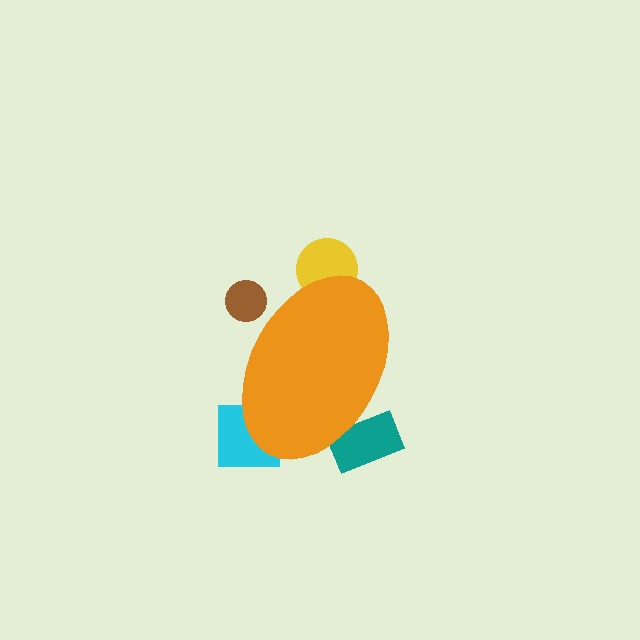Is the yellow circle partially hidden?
Yes, the yellow circle is partially hidden behind the orange ellipse.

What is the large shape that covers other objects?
An orange ellipse.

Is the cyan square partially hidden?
Yes, the cyan square is partially hidden behind the orange ellipse.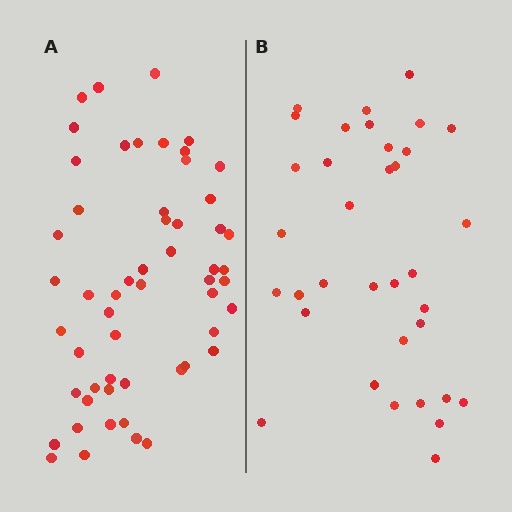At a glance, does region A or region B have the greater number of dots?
Region A (the left region) has more dots.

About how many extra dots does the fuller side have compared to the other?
Region A has approximately 20 more dots than region B.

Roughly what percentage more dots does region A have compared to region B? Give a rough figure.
About 55% more.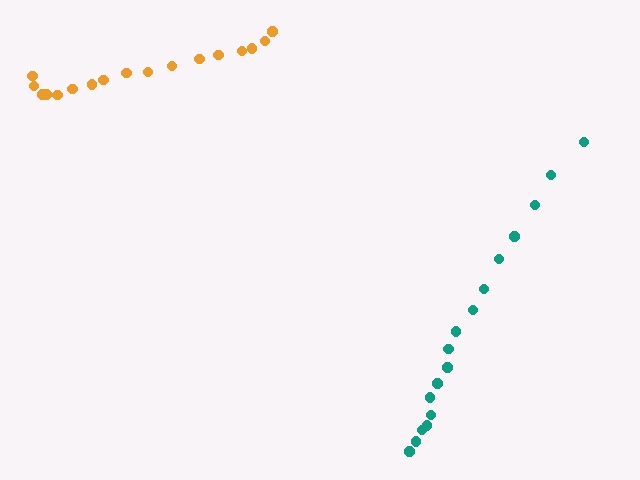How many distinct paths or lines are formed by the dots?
There are 2 distinct paths.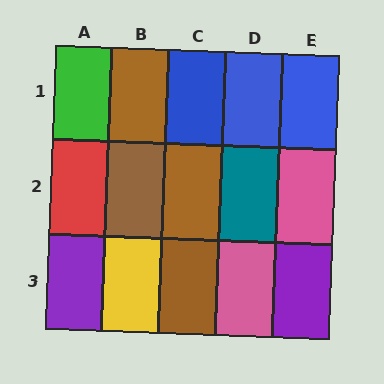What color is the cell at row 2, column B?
Brown.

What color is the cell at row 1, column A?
Green.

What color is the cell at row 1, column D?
Blue.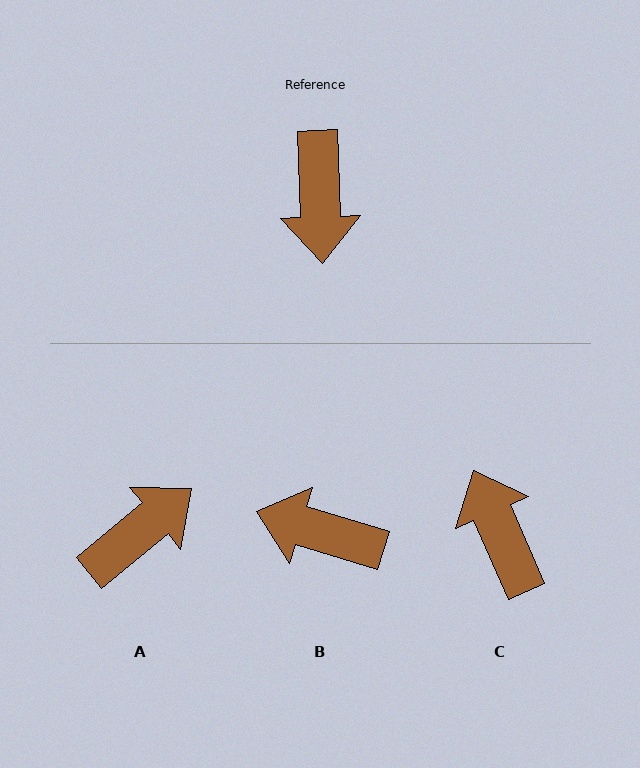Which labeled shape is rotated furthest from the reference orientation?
C, about 159 degrees away.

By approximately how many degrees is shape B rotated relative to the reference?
Approximately 109 degrees clockwise.